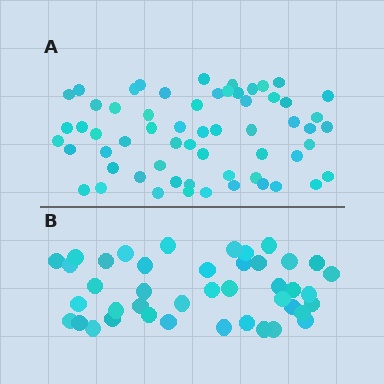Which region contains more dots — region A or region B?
Region A (the top region) has more dots.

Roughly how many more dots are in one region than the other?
Region A has approximately 20 more dots than region B.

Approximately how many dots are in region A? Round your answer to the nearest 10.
About 60 dots.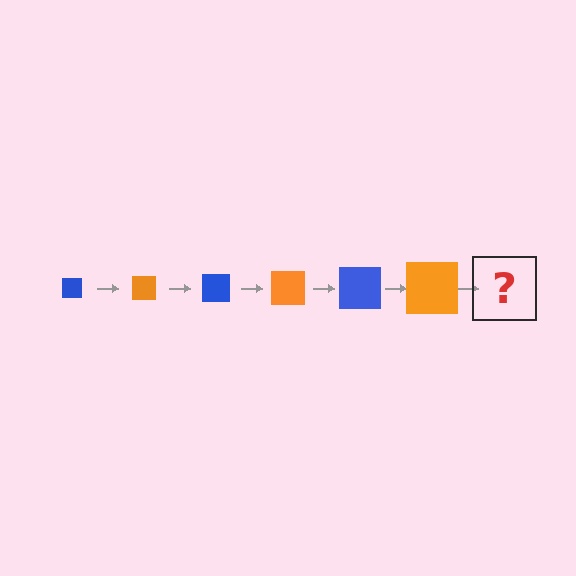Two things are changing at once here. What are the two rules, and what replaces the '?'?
The two rules are that the square grows larger each step and the color cycles through blue and orange. The '?' should be a blue square, larger than the previous one.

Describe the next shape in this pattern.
It should be a blue square, larger than the previous one.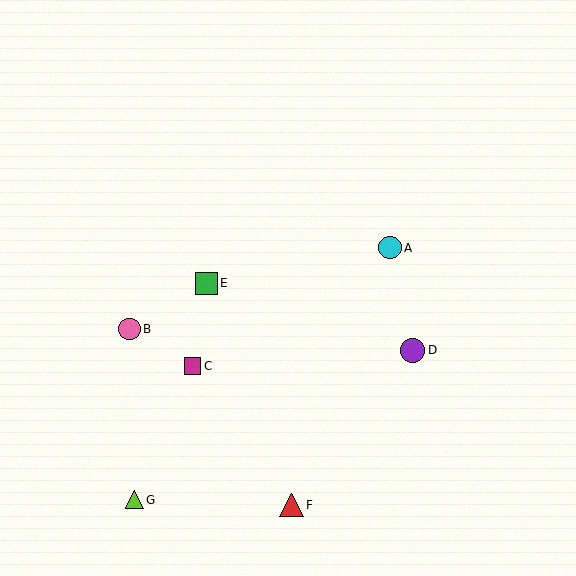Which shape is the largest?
The purple circle (labeled D) is the largest.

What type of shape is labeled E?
Shape E is a green square.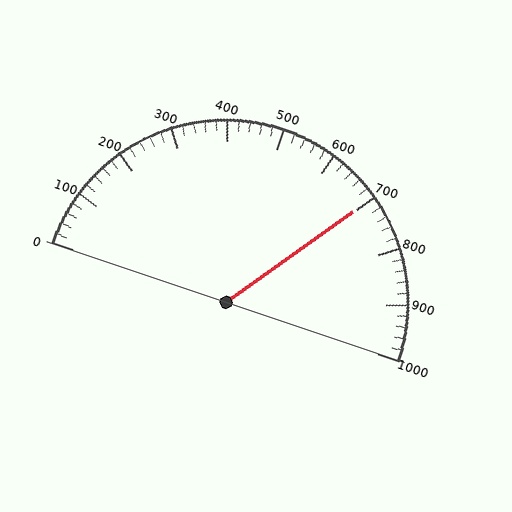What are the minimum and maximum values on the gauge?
The gauge ranges from 0 to 1000.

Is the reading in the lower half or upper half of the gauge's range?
The reading is in the upper half of the range (0 to 1000).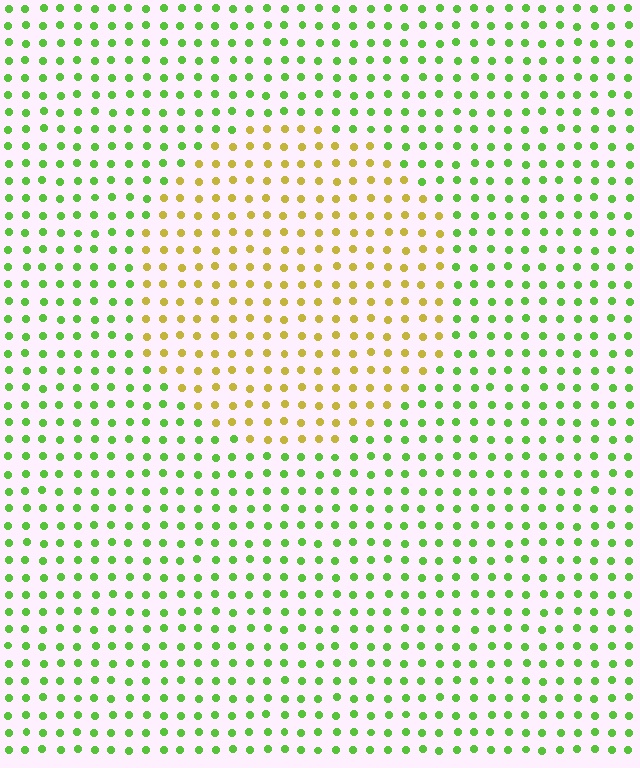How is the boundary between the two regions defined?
The boundary is defined purely by a slight shift in hue (about 54 degrees). Spacing, size, and orientation are identical on both sides.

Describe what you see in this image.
The image is filled with small lime elements in a uniform arrangement. A circle-shaped region is visible where the elements are tinted to a slightly different hue, forming a subtle color boundary.